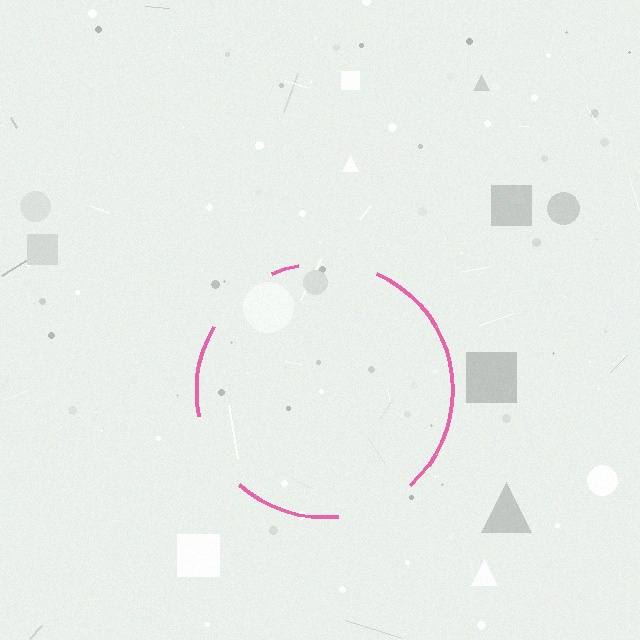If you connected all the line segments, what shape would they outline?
They would outline a circle.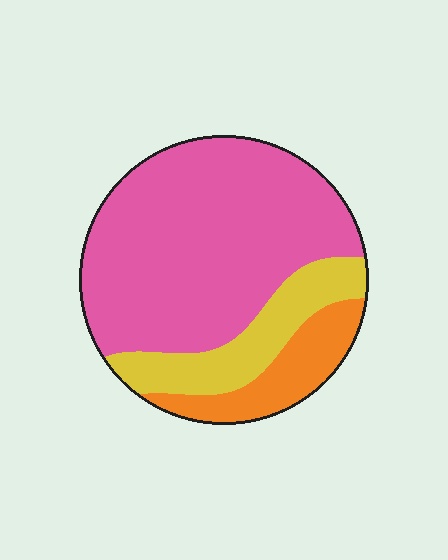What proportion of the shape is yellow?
Yellow takes up about one fifth (1/5) of the shape.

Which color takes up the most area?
Pink, at roughly 65%.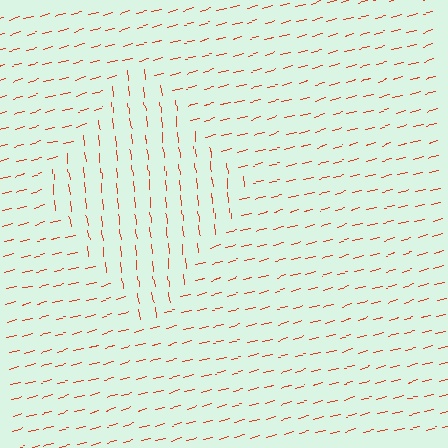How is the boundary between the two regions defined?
The boundary is defined purely by a change in line orientation (approximately 81 degrees difference). All lines are the same color and thickness.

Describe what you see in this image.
The image is filled with small red line segments. A diamond region in the image has lines oriented differently from the surrounding lines, creating a visible texture boundary.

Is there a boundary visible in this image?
Yes, there is a texture boundary formed by a change in line orientation.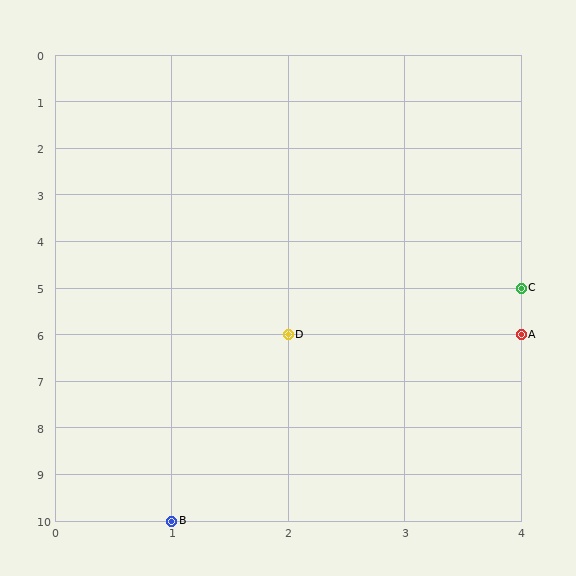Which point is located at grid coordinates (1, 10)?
Point B is at (1, 10).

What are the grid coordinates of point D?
Point D is at grid coordinates (2, 6).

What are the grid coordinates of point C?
Point C is at grid coordinates (4, 5).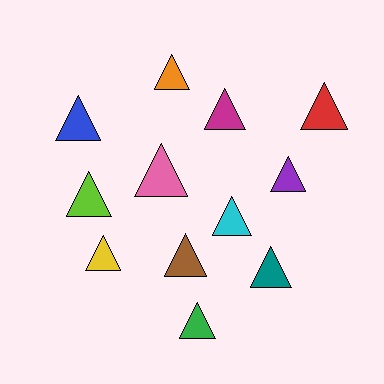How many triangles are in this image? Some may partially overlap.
There are 12 triangles.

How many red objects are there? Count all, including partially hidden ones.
There is 1 red object.